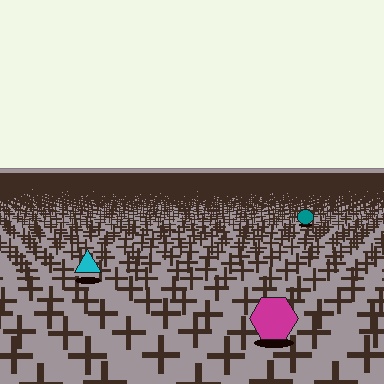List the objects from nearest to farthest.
From nearest to farthest: the magenta hexagon, the cyan triangle, the teal circle.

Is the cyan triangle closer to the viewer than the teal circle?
Yes. The cyan triangle is closer — you can tell from the texture gradient: the ground texture is coarser near it.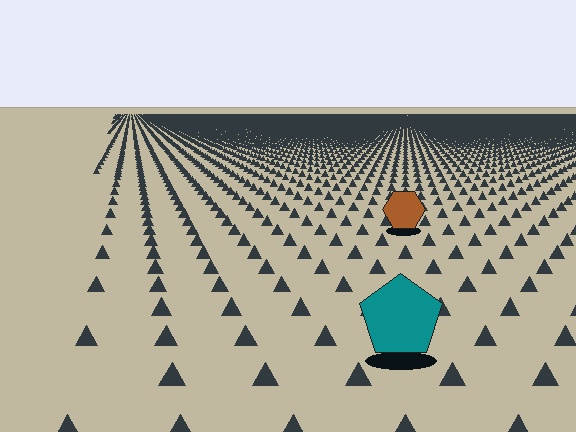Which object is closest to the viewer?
The teal pentagon is closest. The texture marks near it are larger and more spread out.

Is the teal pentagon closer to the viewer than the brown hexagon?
Yes. The teal pentagon is closer — you can tell from the texture gradient: the ground texture is coarser near it.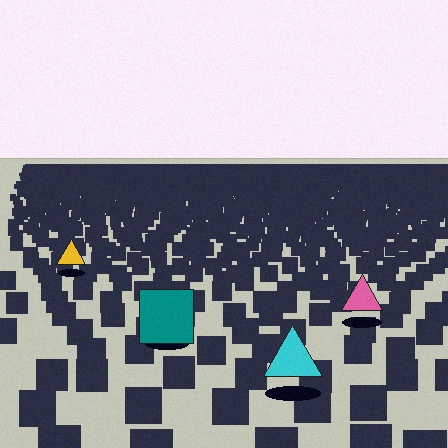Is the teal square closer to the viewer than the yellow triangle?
Yes. The teal square is closer — you can tell from the texture gradient: the ground texture is coarser near it.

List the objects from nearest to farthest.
From nearest to farthest: the cyan triangle, the teal square, the pink triangle, the yellow triangle.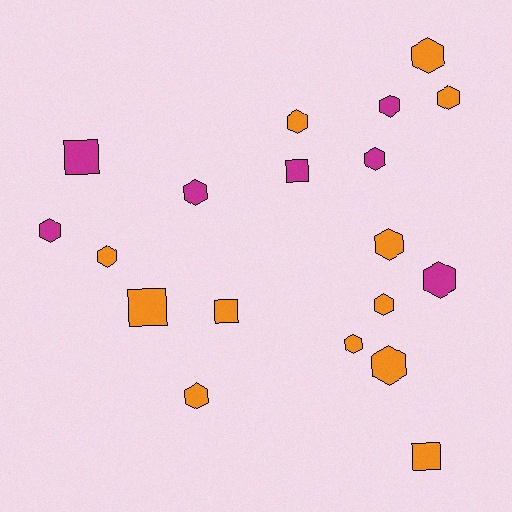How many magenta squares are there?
There are 2 magenta squares.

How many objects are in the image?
There are 19 objects.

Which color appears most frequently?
Orange, with 12 objects.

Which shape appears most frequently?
Hexagon, with 14 objects.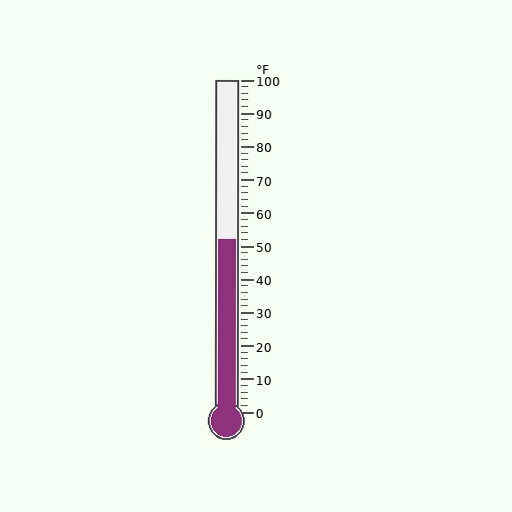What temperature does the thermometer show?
The thermometer shows approximately 52°F.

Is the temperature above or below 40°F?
The temperature is above 40°F.